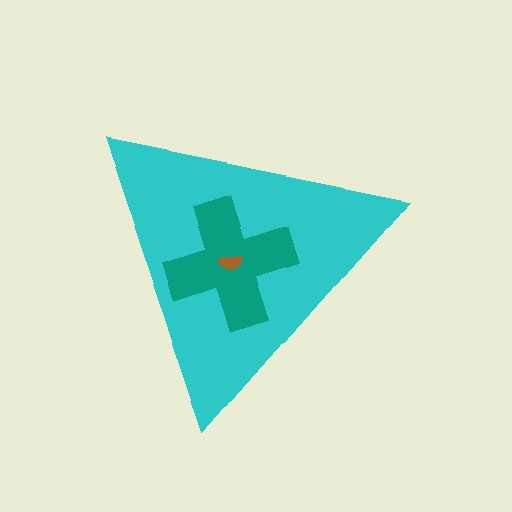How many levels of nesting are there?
3.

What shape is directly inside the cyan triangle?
The teal cross.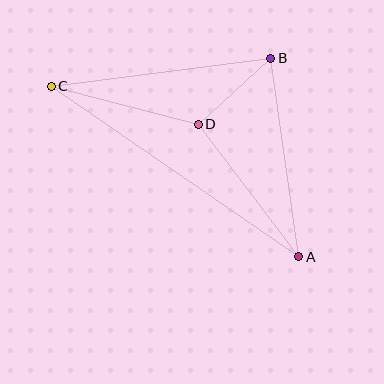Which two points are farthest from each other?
Points A and C are farthest from each other.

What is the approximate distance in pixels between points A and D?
The distance between A and D is approximately 166 pixels.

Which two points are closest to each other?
Points B and D are closest to each other.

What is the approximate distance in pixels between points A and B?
The distance between A and B is approximately 200 pixels.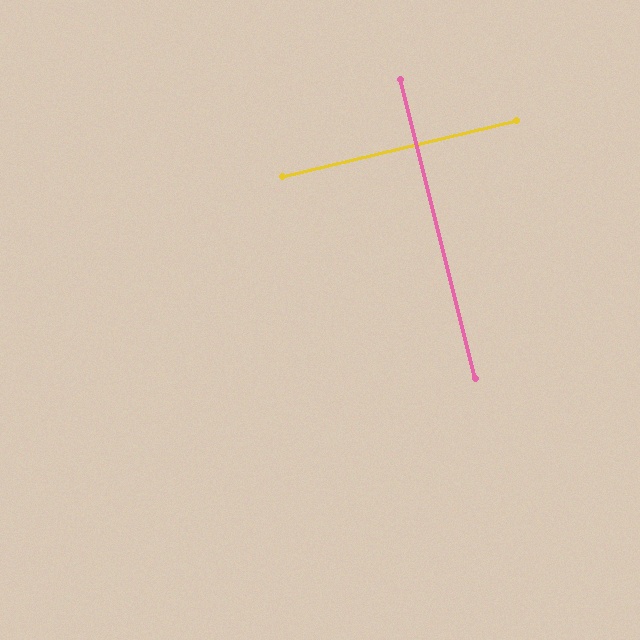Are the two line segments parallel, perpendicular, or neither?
Perpendicular — they meet at approximately 89°.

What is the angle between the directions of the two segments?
Approximately 89 degrees.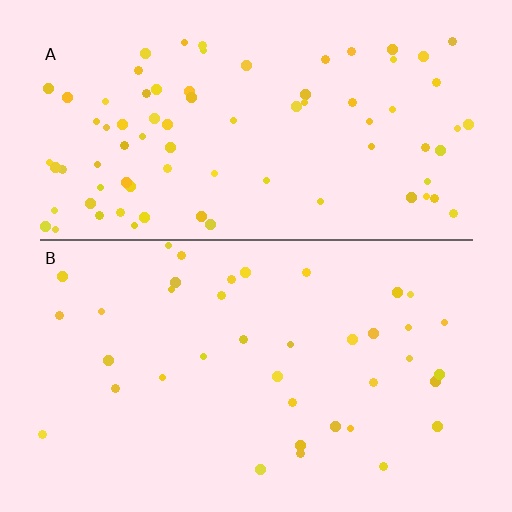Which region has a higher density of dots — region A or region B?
A (the top).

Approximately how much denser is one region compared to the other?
Approximately 2.1× — region A over region B.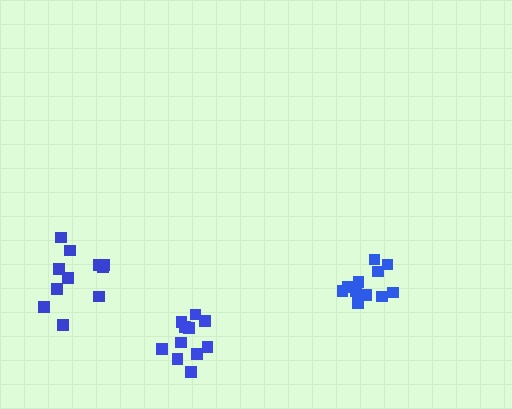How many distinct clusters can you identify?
There are 3 distinct clusters.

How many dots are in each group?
Group 1: 12 dots, Group 2: 11 dots, Group 3: 12 dots (35 total).